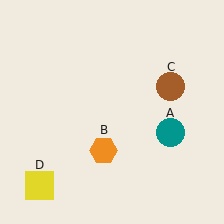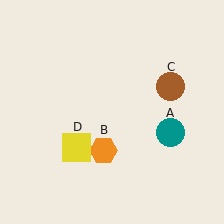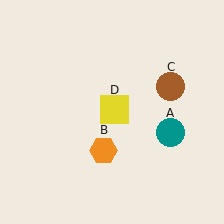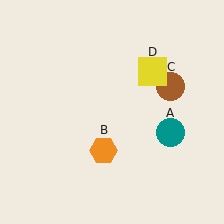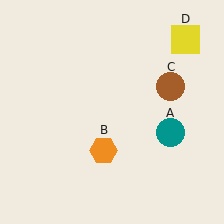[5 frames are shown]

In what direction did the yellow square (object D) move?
The yellow square (object D) moved up and to the right.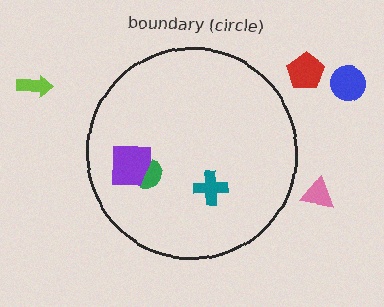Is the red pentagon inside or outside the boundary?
Outside.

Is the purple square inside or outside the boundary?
Inside.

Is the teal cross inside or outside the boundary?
Inside.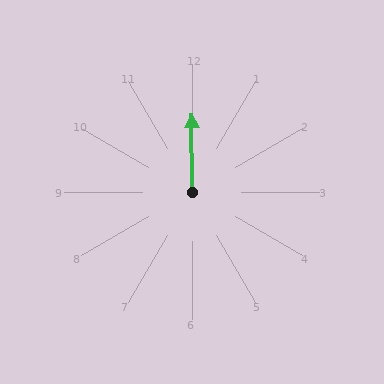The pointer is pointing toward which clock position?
Roughly 12 o'clock.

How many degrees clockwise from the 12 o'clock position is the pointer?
Approximately 360 degrees.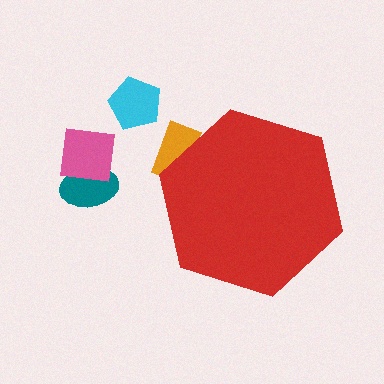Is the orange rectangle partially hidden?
Yes, the orange rectangle is partially hidden behind the red hexagon.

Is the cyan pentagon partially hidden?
No, the cyan pentagon is fully visible.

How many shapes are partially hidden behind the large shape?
1 shape is partially hidden.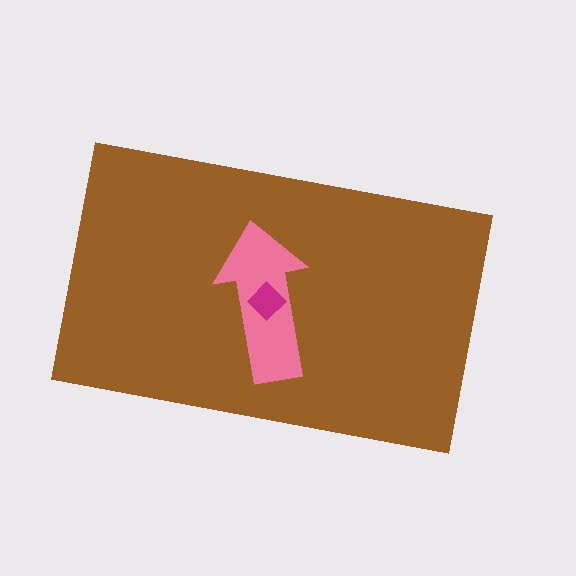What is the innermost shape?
The magenta diamond.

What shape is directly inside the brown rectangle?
The pink arrow.